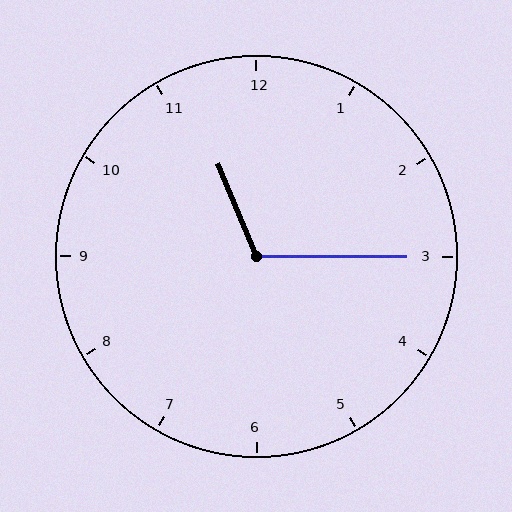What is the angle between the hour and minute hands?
Approximately 112 degrees.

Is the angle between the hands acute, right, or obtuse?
It is obtuse.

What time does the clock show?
11:15.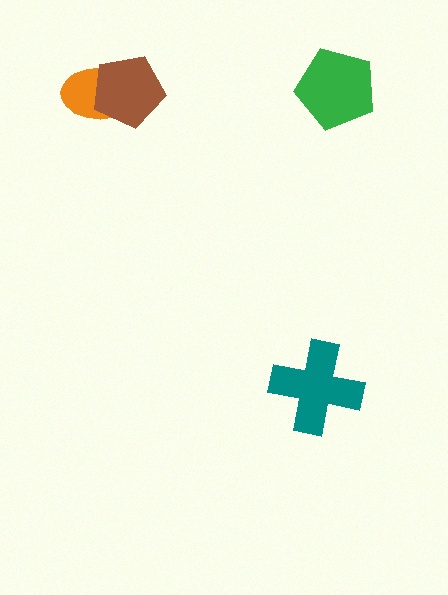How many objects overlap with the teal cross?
0 objects overlap with the teal cross.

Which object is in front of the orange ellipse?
The brown pentagon is in front of the orange ellipse.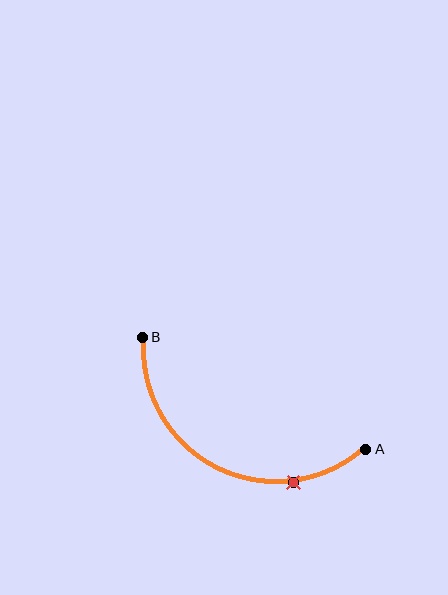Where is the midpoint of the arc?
The arc midpoint is the point on the curve farthest from the straight line joining A and B. It sits below that line.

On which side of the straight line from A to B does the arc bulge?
The arc bulges below the straight line connecting A and B.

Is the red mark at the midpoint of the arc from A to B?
No. The red mark lies on the arc but is closer to endpoint A. The arc midpoint would be at the point on the curve equidistant along the arc from both A and B.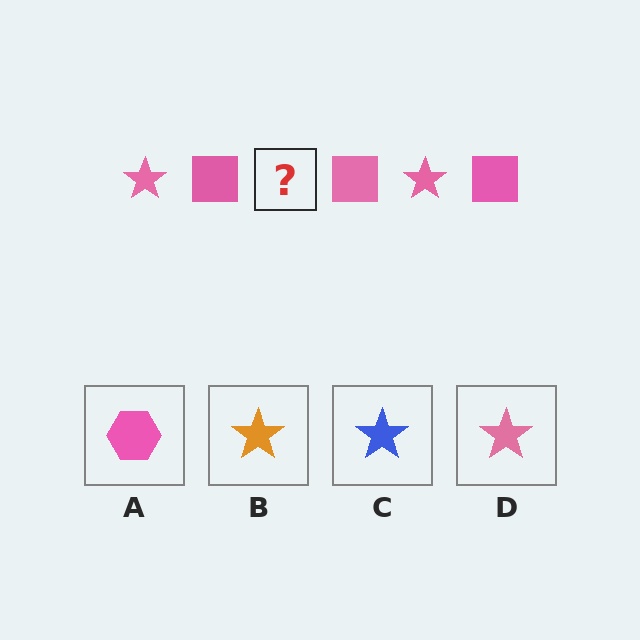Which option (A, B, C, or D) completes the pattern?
D.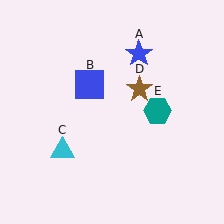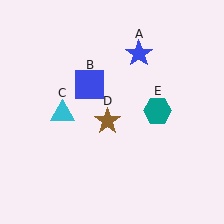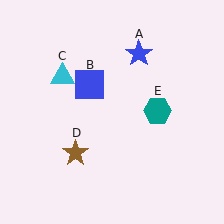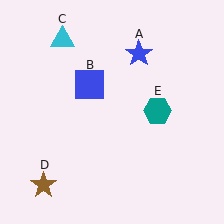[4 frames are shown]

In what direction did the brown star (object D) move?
The brown star (object D) moved down and to the left.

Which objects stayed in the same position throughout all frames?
Blue star (object A) and blue square (object B) and teal hexagon (object E) remained stationary.